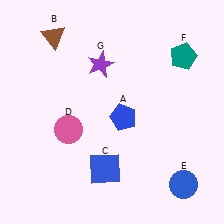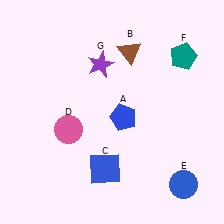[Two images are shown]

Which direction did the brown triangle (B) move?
The brown triangle (B) moved right.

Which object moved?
The brown triangle (B) moved right.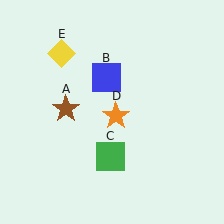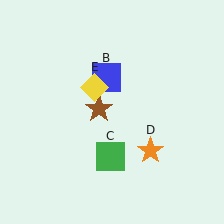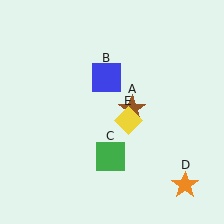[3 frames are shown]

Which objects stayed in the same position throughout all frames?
Blue square (object B) and green square (object C) remained stationary.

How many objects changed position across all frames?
3 objects changed position: brown star (object A), orange star (object D), yellow diamond (object E).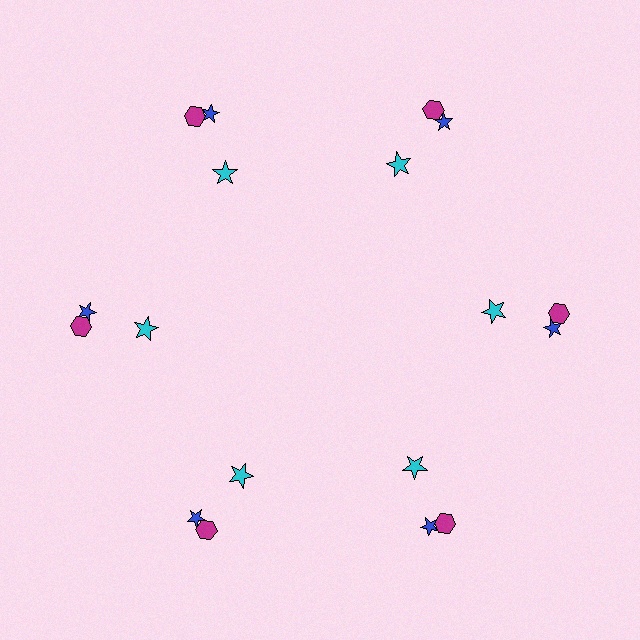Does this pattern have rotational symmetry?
Yes, this pattern has 6-fold rotational symmetry. It looks the same after rotating 60 degrees around the center.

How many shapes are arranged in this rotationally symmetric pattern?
There are 18 shapes, arranged in 6 groups of 3.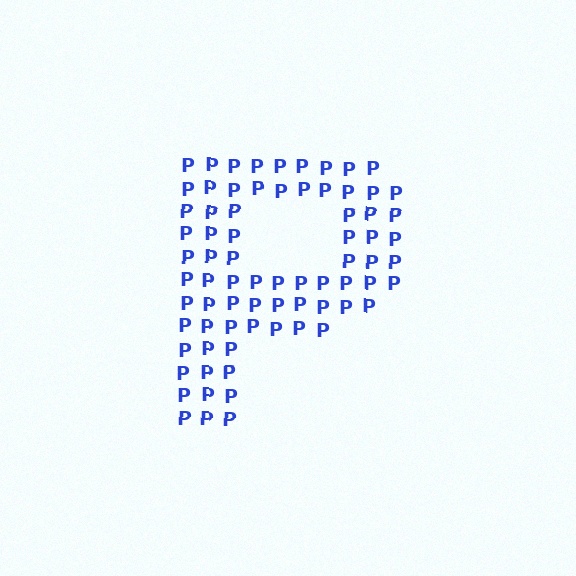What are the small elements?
The small elements are letter P's.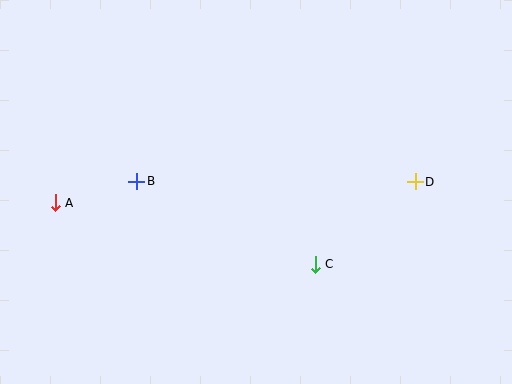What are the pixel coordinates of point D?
Point D is at (415, 182).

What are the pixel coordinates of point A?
Point A is at (55, 203).